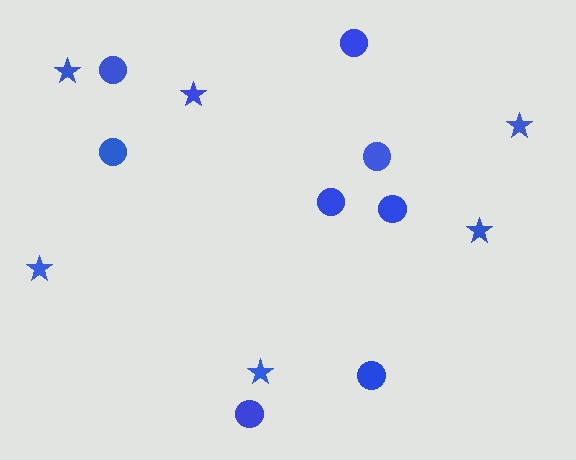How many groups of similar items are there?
There are 2 groups: one group of circles (8) and one group of stars (6).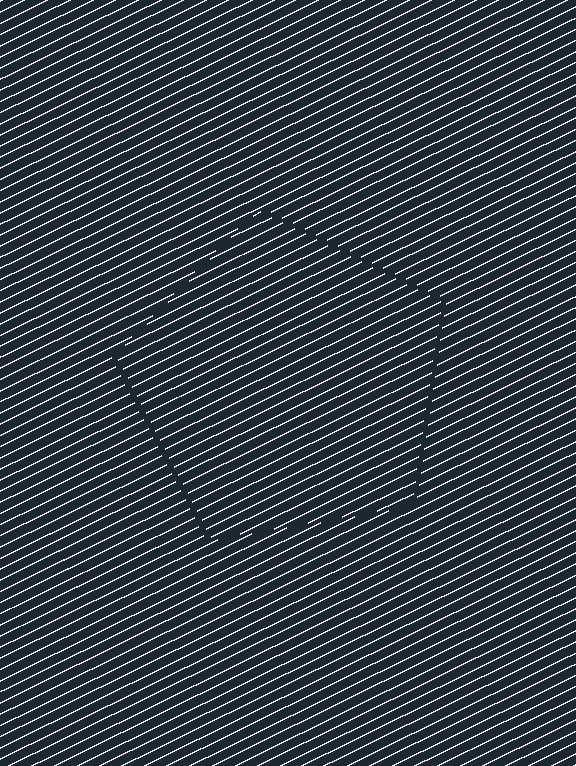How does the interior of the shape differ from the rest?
The interior of the shape contains the same grating, shifted by half a period — the contour is defined by the phase discontinuity where line-ends from the inner and outer gratings abut.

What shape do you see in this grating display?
An illusory pentagon. The interior of the shape contains the same grating, shifted by half a period — the contour is defined by the phase discontinuity where line-ends from the inner and outer gratings abut.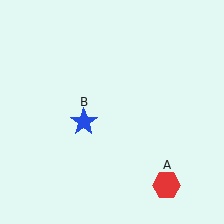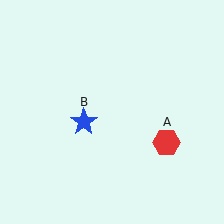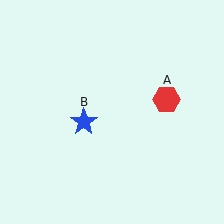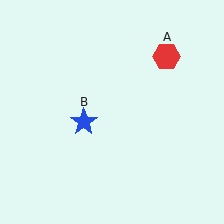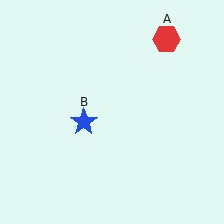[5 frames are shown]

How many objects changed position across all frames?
1 object changed position: red hexagon (object A).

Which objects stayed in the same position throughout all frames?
Blue star (object B) remained stationary.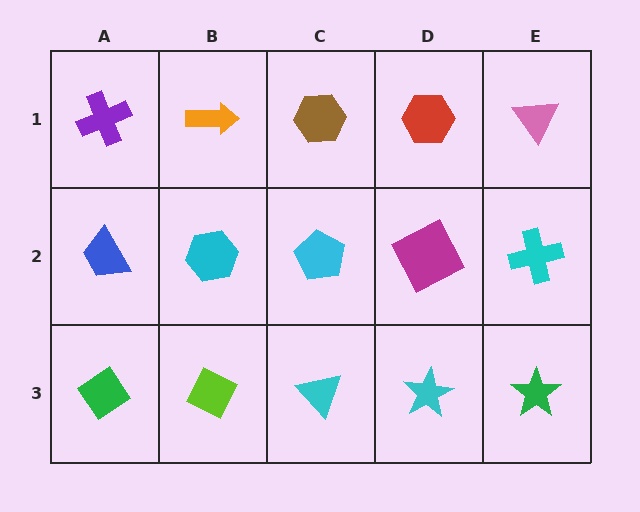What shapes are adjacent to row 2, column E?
A pink triangle (row 1, column E), a green star (row 3, column E), a magenta square (row 2, column D).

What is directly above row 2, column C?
A brown hexagon.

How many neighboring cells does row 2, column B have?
4.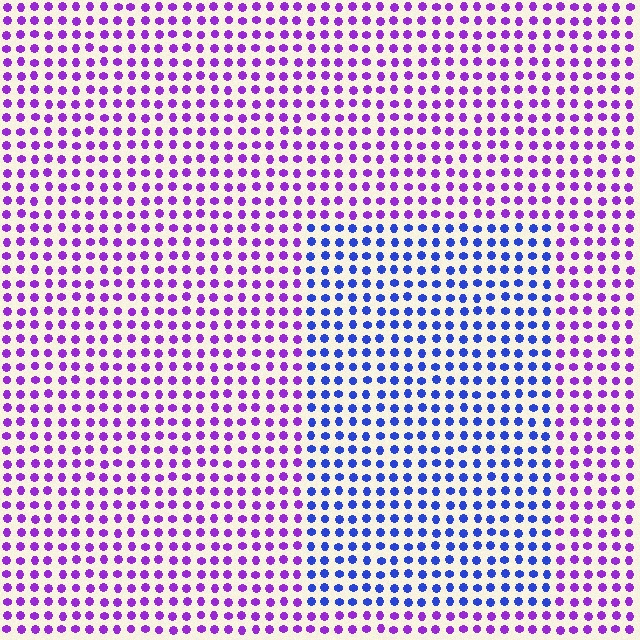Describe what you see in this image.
The image is filled with small purple elements in a uniform arrangement. A rectangle-shaped region is visible where the elements are tinted to a slightly different hue, forming a subtle color boundary.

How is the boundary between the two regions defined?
The boundary is defined purely by a slight shift in hue (about 49 degrees). Spacing, size, and orientation are identical on both sides.